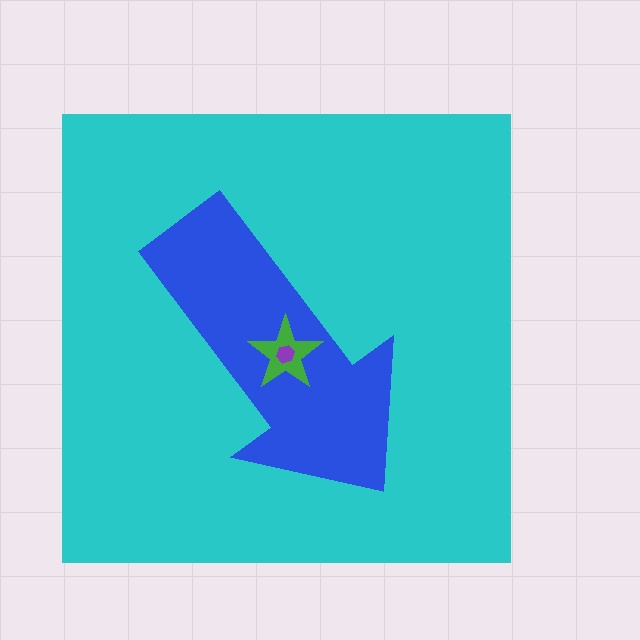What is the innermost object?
The purple hexagon.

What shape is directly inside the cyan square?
The blue arrow.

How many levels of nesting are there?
4.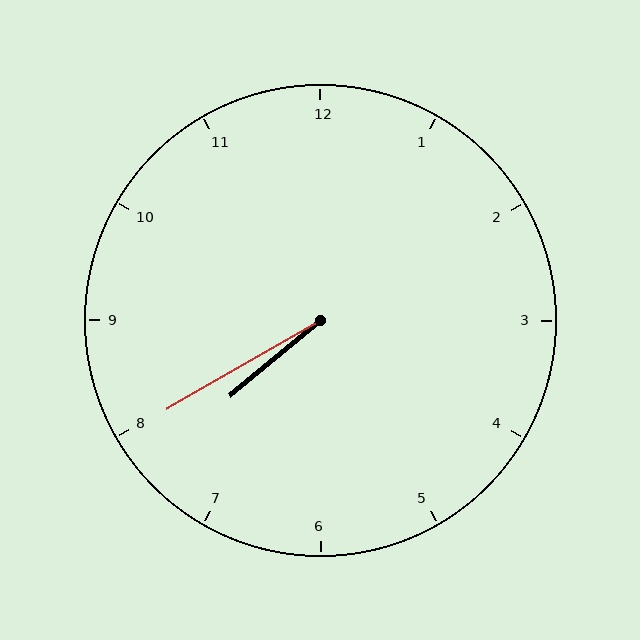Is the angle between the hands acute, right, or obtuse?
It is acute.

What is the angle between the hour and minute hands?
Approximately 10 degrees.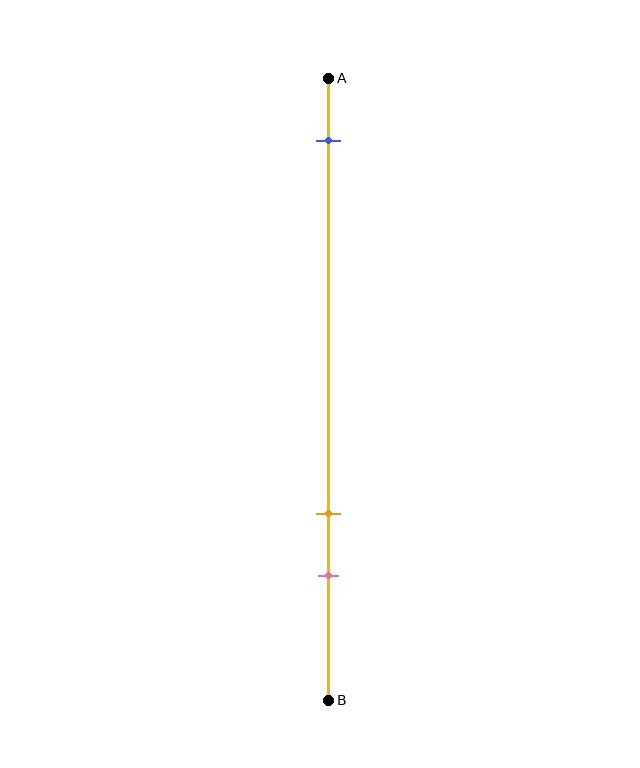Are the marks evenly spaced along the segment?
No, the marks are not evenly spaced.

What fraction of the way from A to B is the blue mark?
The blue mark is approximately 10% (0.1) of the way from A to B.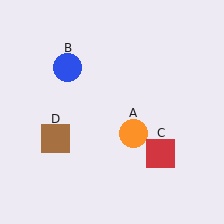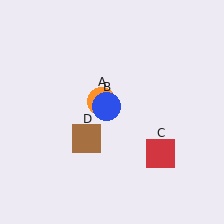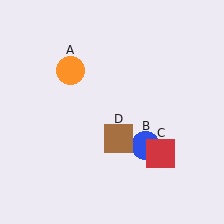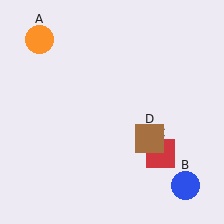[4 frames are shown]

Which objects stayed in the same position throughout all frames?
Red square (object C) remained stationary.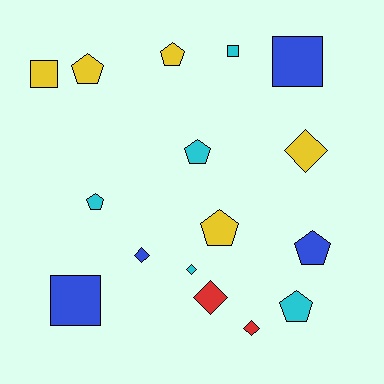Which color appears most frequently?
Yellow, with 5 objects.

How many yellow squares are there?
There is 1 yellow square.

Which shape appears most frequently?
Pentagon, with 7 objects.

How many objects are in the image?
There are 16 objects.